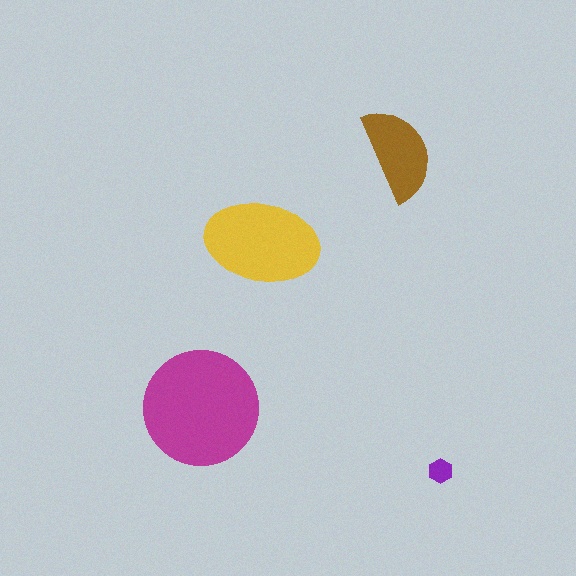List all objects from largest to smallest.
The magenta circle, the yellow ellipse, the brown semicircle, the purple hexagon.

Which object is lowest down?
The purple hexagon is bottommost.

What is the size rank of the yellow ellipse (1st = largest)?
2nd.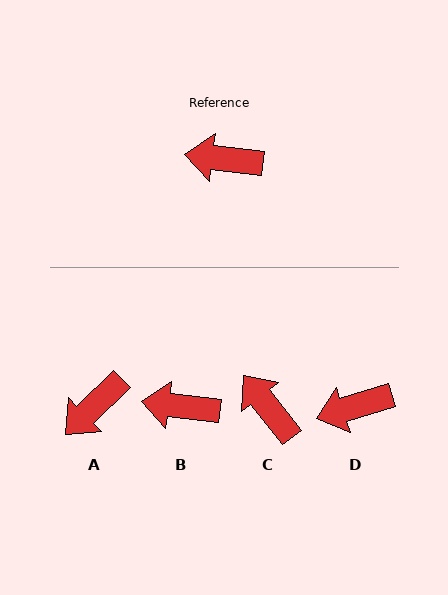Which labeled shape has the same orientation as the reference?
B.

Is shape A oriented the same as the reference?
No, it is off by about 52 degrees.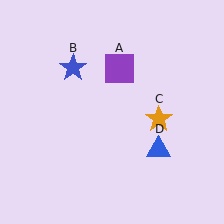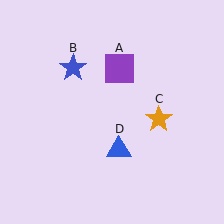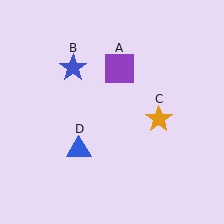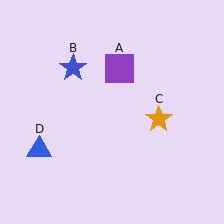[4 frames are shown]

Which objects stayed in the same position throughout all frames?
Purple square (object A) and blue star (object B) and orange star (object C) remained stationary.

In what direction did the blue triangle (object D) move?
The blue triangle (object D) moved left.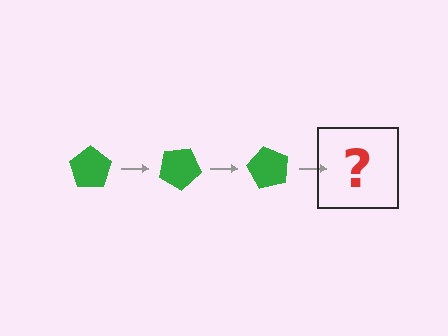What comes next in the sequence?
The next element should be a green pentagon rotated 90 degrees.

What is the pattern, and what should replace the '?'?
The pattern is that the pentagon rotates 30 degrees each step. The '?' should be a green pentagon rotated 90 degrees.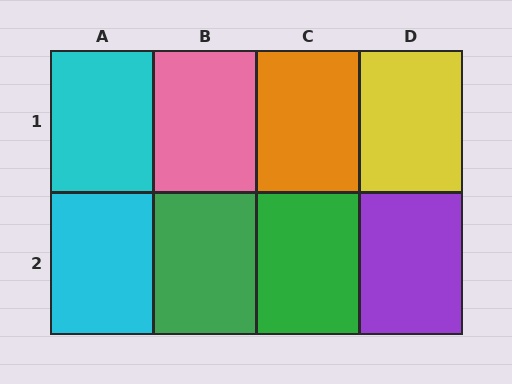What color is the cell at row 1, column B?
Pink.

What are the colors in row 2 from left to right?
Cyan, green, green, purple.